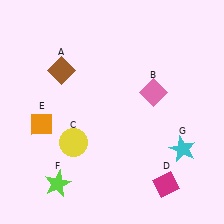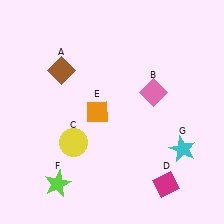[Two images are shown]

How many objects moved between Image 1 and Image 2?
1 object moved between the two images.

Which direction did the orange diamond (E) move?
The orange diamond (E) moved right.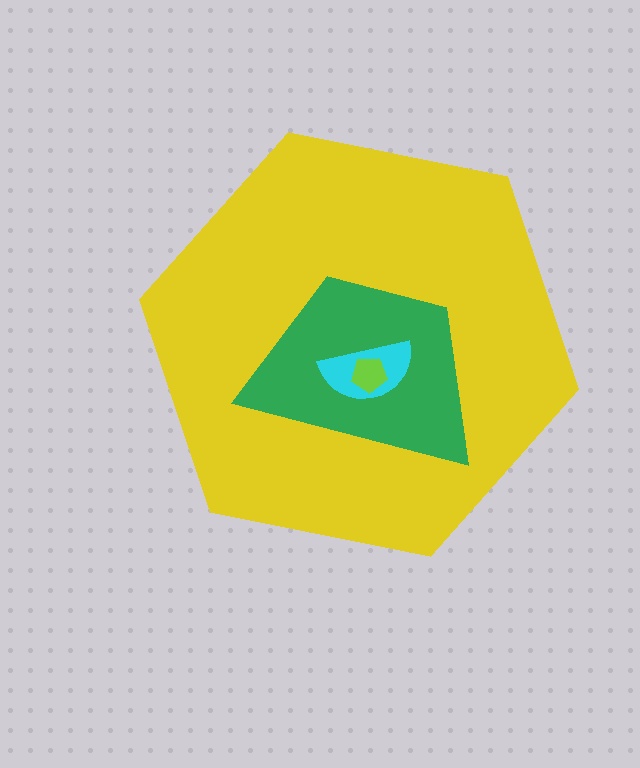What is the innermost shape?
The lime pentagon.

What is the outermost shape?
The yellow hexagon.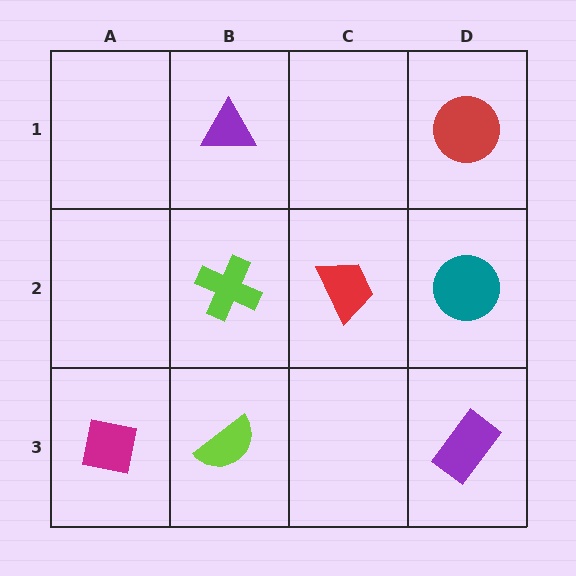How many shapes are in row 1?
2 shapes.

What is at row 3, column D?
A purple rectangle.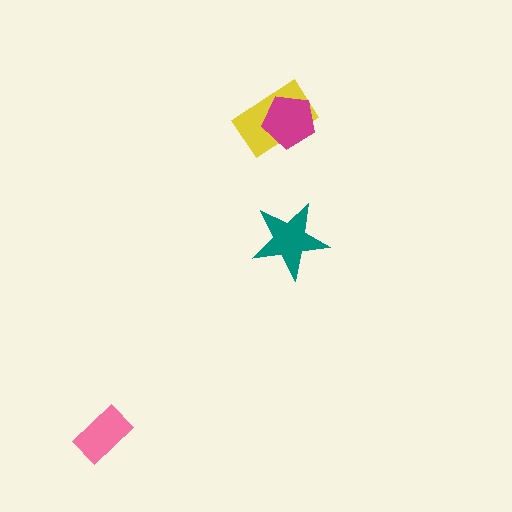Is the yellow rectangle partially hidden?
Yes, it is partially covered by another shape.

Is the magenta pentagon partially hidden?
No, no other shape covers it.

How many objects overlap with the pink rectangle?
0 objects overlap with the pink rectangle.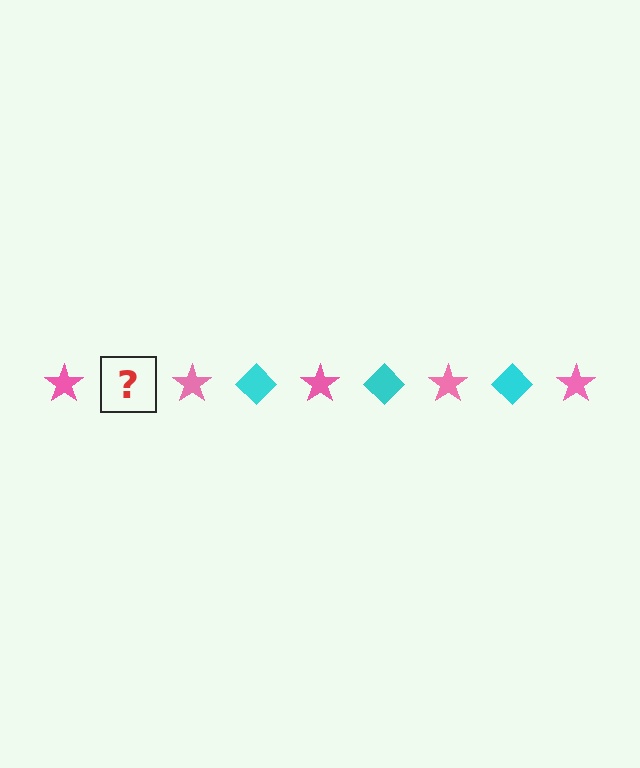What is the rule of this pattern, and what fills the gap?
The rule is that the pattern alternates between pink star and cyan diamond. The gap should be filled with a cyan diamond.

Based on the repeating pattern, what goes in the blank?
The blank should be a cyan diamond.